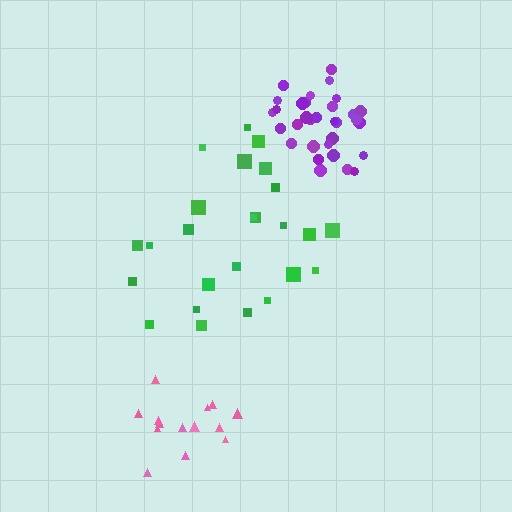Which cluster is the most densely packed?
Purple.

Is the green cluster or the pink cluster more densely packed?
Pink.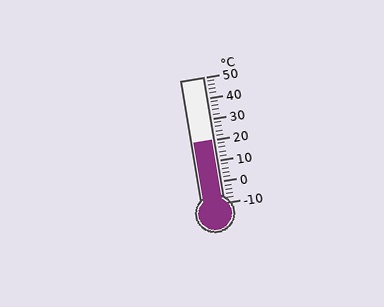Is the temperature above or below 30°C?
The temperature is below 30°C.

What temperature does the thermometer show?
The thermometer shows approximately 20°C.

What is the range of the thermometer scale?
The thermometer scale ranges from -10°C to 50°C.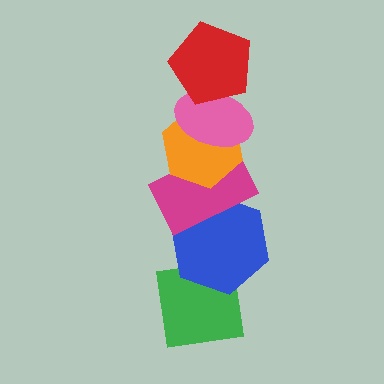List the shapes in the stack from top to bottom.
From top to bottom: the red pentagon, the pink ellipse, the orange hexagon, the magenta rectangle, the blue hexagon, the green square.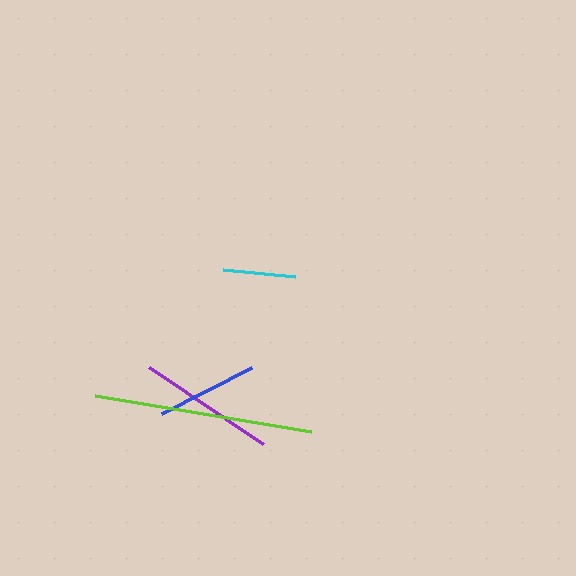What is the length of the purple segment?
The purple segment is approximately 137 pixels long.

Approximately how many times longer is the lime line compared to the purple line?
The lime line is approximately 1.6 times the length of the purple line.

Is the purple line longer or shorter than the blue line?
The purple line is longer than the blue line.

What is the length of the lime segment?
The lime segment is approximately 219 pixels long.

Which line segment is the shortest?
The cyan line is the shortest at approximately 73 pixels.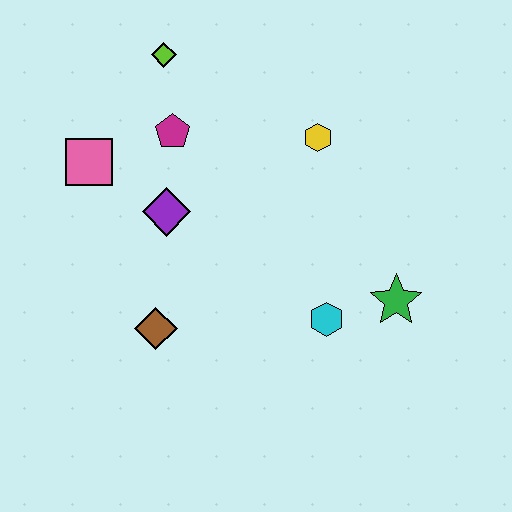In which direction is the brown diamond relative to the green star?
The brown diamond is to the left of the green star.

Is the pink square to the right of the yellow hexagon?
No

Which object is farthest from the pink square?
The green star is farthest from the pink square.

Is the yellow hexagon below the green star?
No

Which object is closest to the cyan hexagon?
The green star is closest to the cyan hexagon.